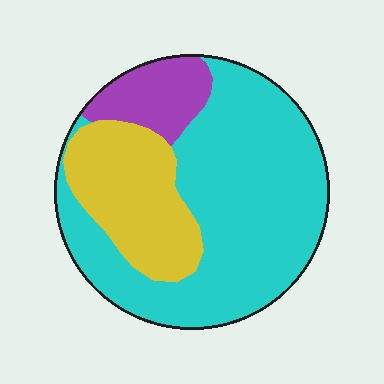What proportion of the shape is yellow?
Yellow takes up between a sixth and a third of the shape.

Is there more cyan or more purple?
Cyan.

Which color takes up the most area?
Cyan, at roughly 65%.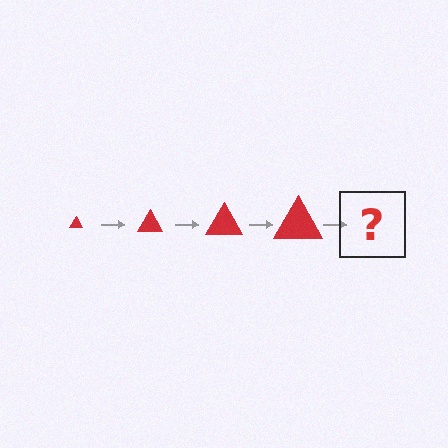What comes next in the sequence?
The next element should be a red triangle, larger than the previous one.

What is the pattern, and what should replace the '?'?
The pattern is that the triangle gets progressively larger each step. The '?' should be a red triangle, larger than the previous one.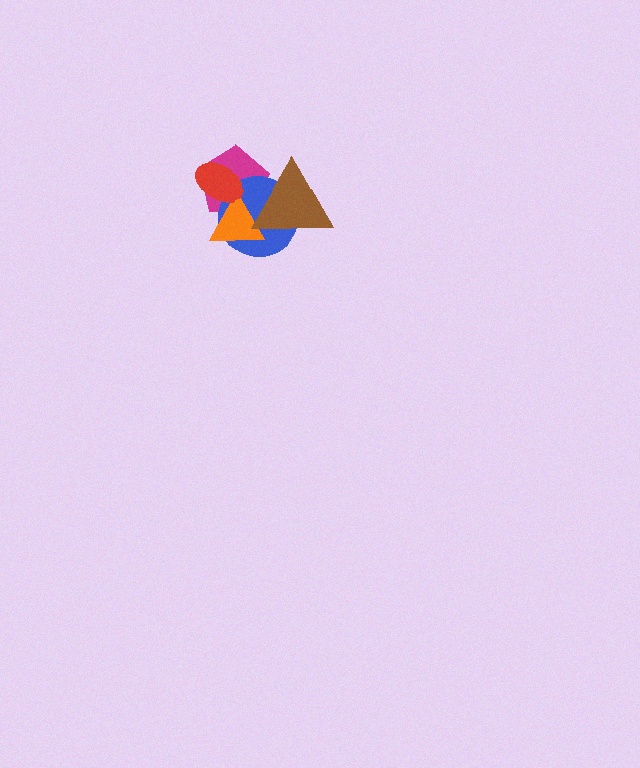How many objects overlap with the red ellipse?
3 objects overlap with the red ellipse.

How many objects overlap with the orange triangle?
4 objects overlap with the orange triangle.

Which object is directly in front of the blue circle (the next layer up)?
The orange triangle is directly in front of the blue circle.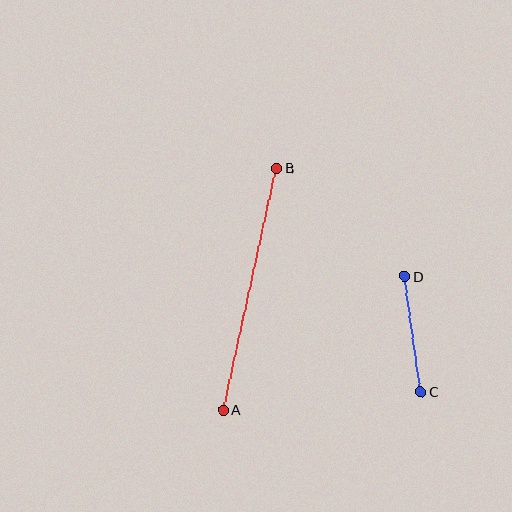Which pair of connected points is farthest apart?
Points A and B are farthest apart.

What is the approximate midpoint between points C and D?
The midpoint is at approximately (413, 334) pixels.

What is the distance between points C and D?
The distance is approximately 116 pixels.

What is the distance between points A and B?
The distance is approximately 248 pixels.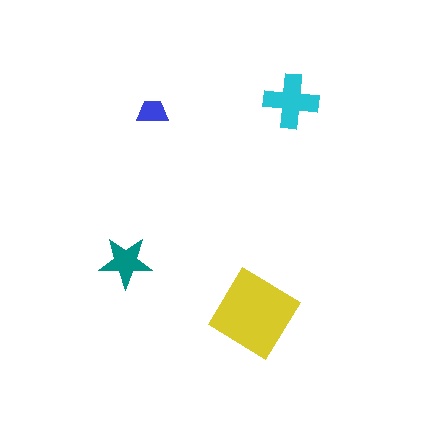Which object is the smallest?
The blue trapezoid.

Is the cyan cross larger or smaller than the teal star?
Larger.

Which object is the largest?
The yellow diamond.